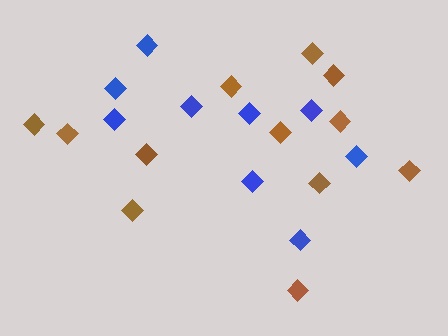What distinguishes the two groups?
There are 2 groups: one group of brown diamonds (12) and one group of blue diamonds (9).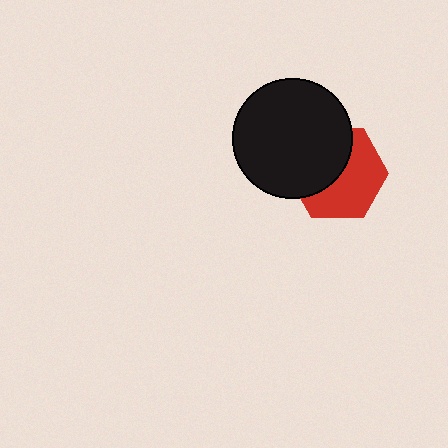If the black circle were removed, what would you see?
You would see the complete red hexagon.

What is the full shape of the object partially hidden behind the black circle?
The partially hidden object is a red hexagon.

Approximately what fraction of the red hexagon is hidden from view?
Roughly 46% of the red hexagon is hidden behind the black circle.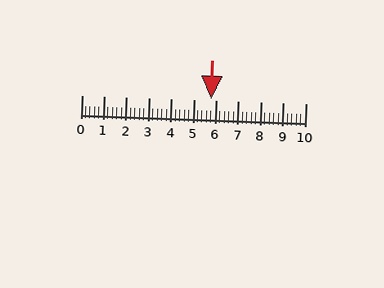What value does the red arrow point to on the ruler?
The red arrow points to approximately 5.8.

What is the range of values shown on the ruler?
The ruler shows values from 0 to 10.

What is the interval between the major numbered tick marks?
The major tick marks are spaced 1 units apart.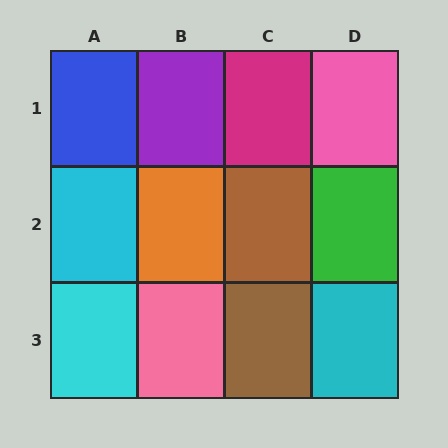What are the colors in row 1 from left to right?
Blue, purple, magenta, pink.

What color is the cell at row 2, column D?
Green.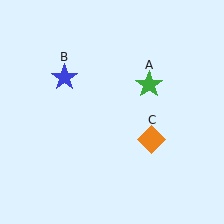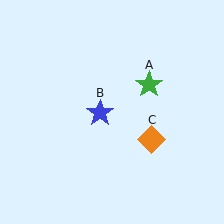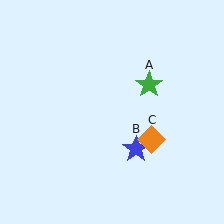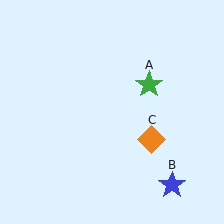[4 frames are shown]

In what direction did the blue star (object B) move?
The blue star (object B) moved down and to the right.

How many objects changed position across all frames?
1 object changed position: blue star (object B).